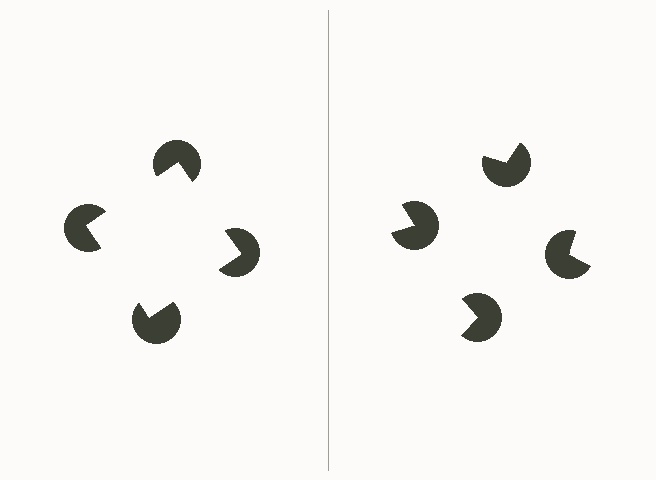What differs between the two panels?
The pac-man discs are positioned identically on both sides; only the wedge orientations differ. On the left they align to a square; on the right they are misaligned.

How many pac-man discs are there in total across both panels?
8 — 4 on each side.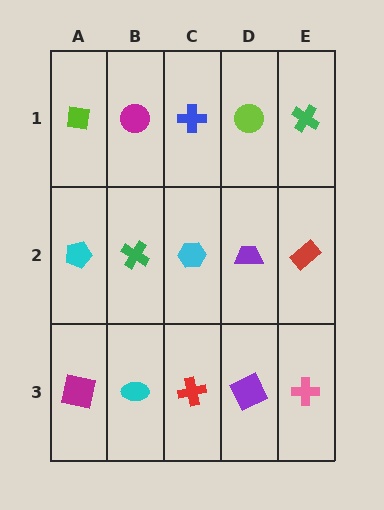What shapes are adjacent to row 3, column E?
A red rectangle (row 2, column E), a purple square (row 3, column D).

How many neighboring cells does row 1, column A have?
2.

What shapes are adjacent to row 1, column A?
A cyan pentagon (row 2, column A), a magenta circle (row 1, column B).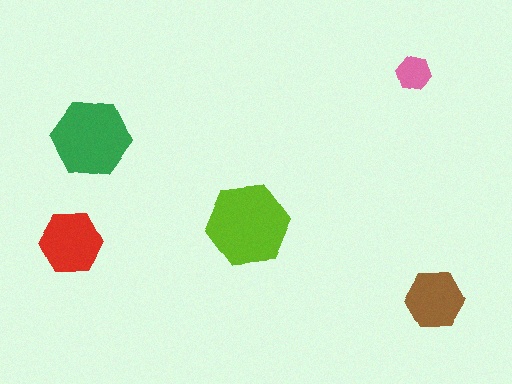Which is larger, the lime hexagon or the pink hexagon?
The lime one.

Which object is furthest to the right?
The brown hexagon is rightmost.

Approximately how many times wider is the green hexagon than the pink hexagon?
About 2.5 times wider.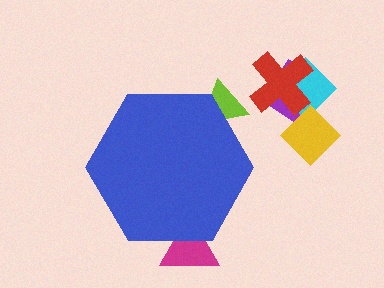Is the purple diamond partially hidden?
No, the purple diamond is fully visible.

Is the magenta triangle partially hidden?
Yes, the magenta triangle is partially hidden behind the blue hexagon.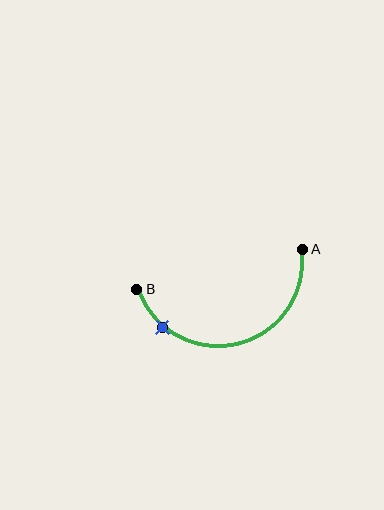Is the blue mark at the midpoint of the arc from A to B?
No. The blue mark lies on the arc but is closer to endpoint B. The arc midpoint would be at the point on the curve equidistant along the arc from both A and B.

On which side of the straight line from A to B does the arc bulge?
The arc bulges below the straight line connecting A and B.